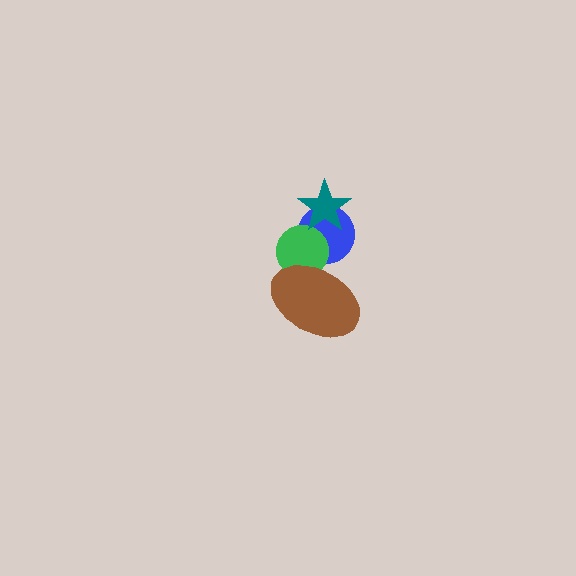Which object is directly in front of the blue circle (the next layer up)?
The green circle is directly in front of the blue circle.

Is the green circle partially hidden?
Yes, it is partially covered by another shape.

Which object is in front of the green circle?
The brown ellipse is in front of the green circle.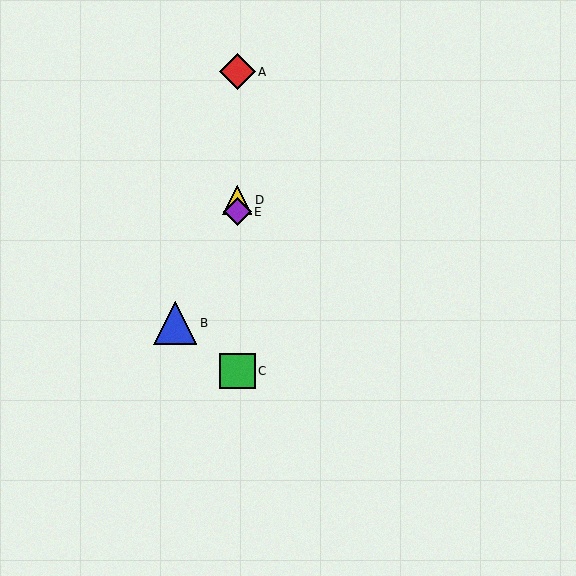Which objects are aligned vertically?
Objects A, C, D, E are aligned vertically.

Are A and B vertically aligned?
No, A is at x≈237 and B is at x≈175.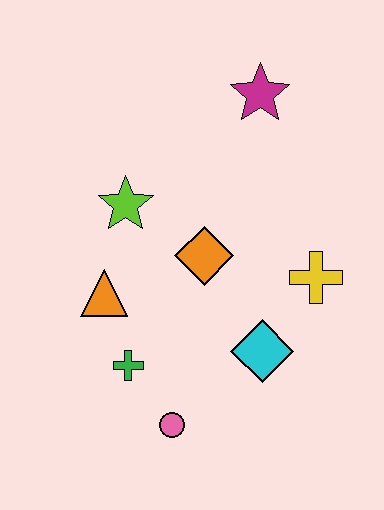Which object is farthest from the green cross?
The magenta star is farthest from the green cross.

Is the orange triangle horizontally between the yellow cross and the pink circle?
No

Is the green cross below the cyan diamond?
Yes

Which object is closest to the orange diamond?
The lime star is closest to the orange diamond.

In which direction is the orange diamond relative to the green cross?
The orange diamond is above the green cross.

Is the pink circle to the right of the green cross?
Yes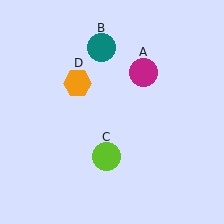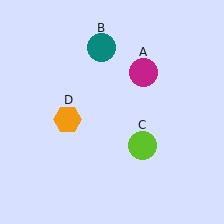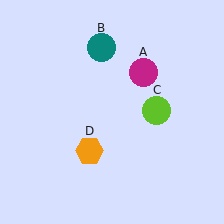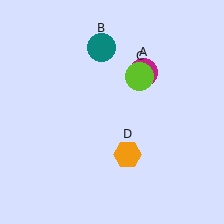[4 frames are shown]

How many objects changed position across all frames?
2 objects changed position: lime circle (object C), orange hexagon (object D).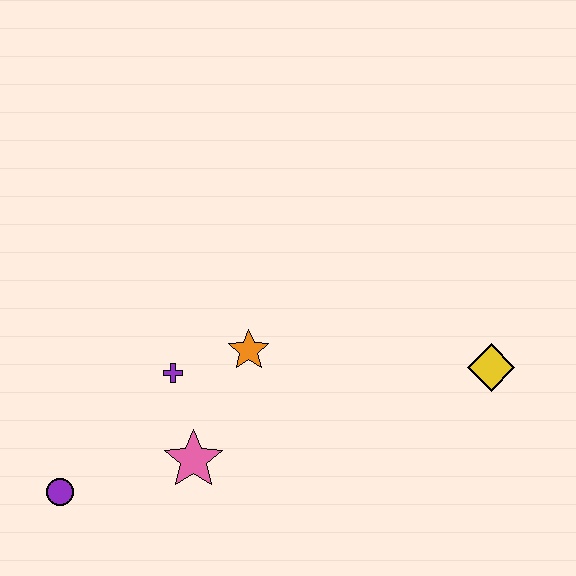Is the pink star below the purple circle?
No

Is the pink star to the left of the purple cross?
No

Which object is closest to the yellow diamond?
The orange star is closest to the yellow diamond.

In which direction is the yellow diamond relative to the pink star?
The yellow diamond is to the right of the pink star.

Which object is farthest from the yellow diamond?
The purple circle is farthest from the yellow diamond.